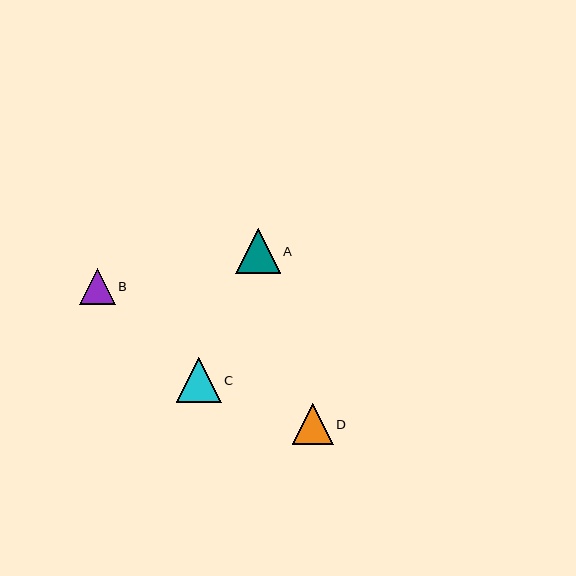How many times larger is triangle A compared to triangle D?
Triangle A is approximately 1.1 times the size of triangle D.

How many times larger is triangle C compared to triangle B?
Triangle C is approximately 1.2 times the size of triangle B.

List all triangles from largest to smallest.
From largest to smallest: C, A, D, B.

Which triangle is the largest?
Triangle C is the largest with a size of approximately 45 pixels.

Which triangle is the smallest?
Triangle B is the smallest with a size of approximately 36 pixels.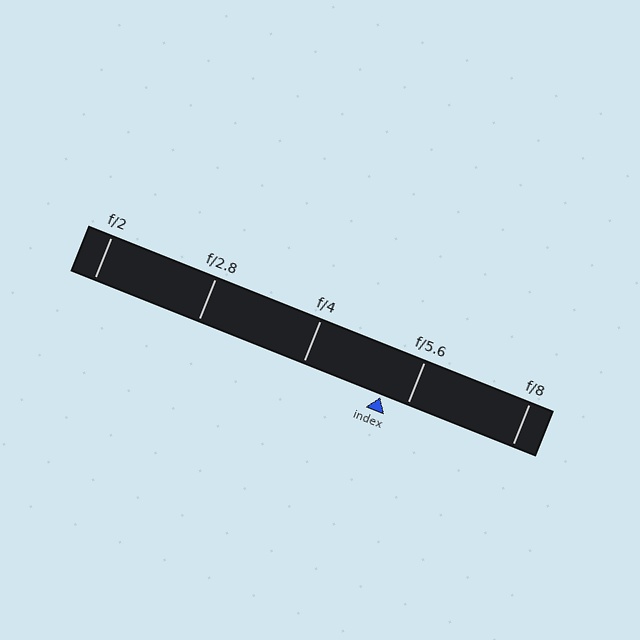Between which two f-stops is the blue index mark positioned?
The index mark is between f/4 and f/5.6.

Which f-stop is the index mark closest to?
The index mark is closest to f/5.6.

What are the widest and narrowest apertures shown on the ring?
The widest aperture shown is f/2 and the narrowest is f/8.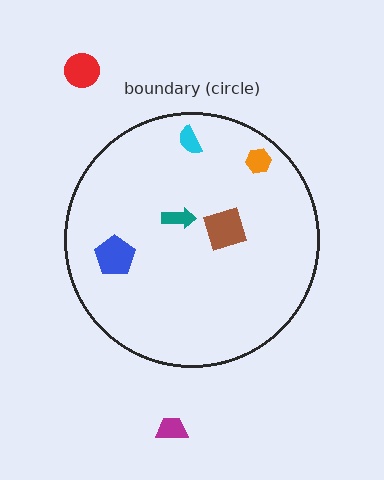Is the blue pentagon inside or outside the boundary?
Inside.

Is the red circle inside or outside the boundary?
Outside.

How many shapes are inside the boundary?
5 inside, 2 outside.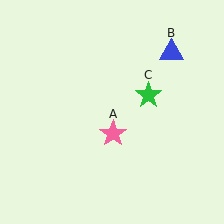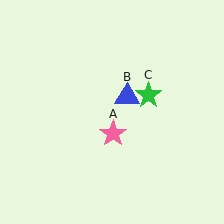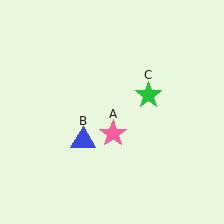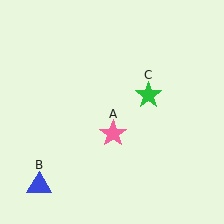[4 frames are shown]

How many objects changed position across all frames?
1 object changed position: blue triangle (object B).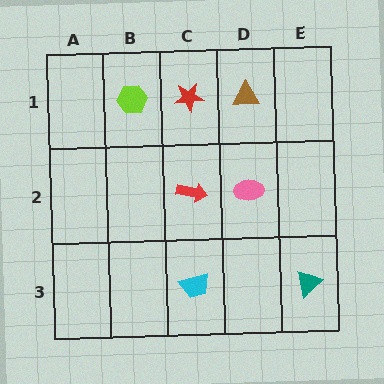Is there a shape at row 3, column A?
No, that cell is empty.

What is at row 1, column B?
A lime hexagon.